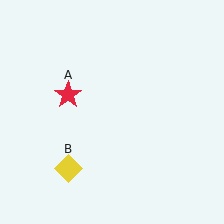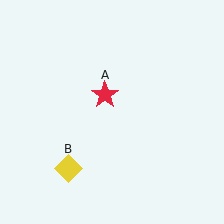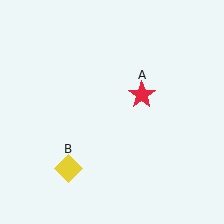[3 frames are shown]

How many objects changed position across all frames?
1 object changed position: red star (object A).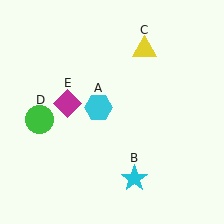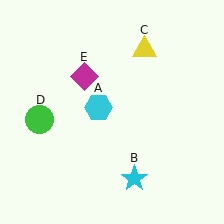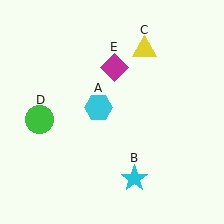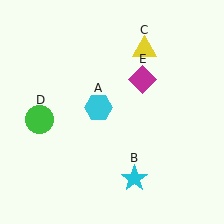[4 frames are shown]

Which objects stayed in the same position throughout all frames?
Cyan hexagon (object A) and cyan star (object B) and yellow triangle (object C) and green circle (object D) remained stationary.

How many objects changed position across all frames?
1 object changed position: magenta diamond (object E).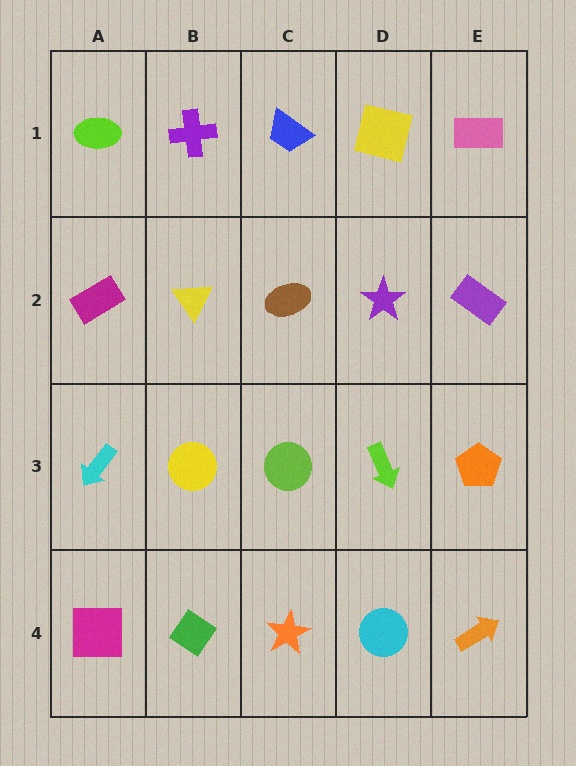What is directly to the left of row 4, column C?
A green diamond.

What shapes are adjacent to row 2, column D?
A yellow square (row 1, column D), a lime arrow (row 3, column D), a brown ellipse (row 2, column C), a purple rectangle (row 2, column E).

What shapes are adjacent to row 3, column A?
A magenta rectangle (row 2, column A), a magenta square (row 4, column A), a yellow circle (row 3, column B).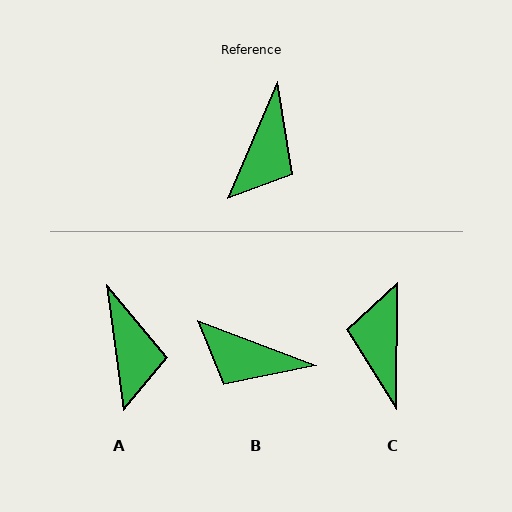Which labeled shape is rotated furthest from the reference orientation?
C, about 158 degrees away.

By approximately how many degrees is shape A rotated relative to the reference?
Approximately 30 degrees counter-clockwise.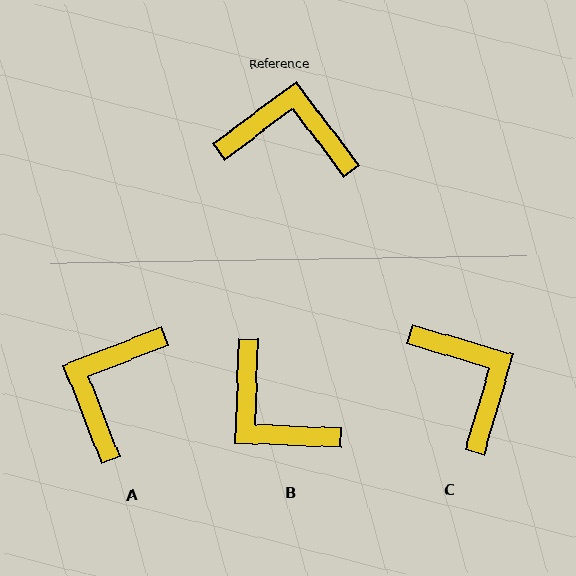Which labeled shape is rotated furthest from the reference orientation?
B, about 141 degrees away.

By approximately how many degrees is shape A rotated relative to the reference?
Approximately 75 degrees counter-clockwise.